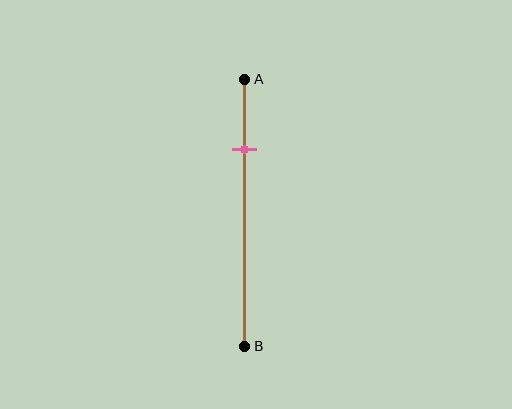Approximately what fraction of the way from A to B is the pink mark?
The pink mark is approximately 25% of the way from A to B.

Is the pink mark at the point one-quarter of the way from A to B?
Yes, the mark is approximately at the one-quarter point.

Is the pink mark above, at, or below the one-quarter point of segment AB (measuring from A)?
The pink mark is approximately at the one-quarter point of segment AB.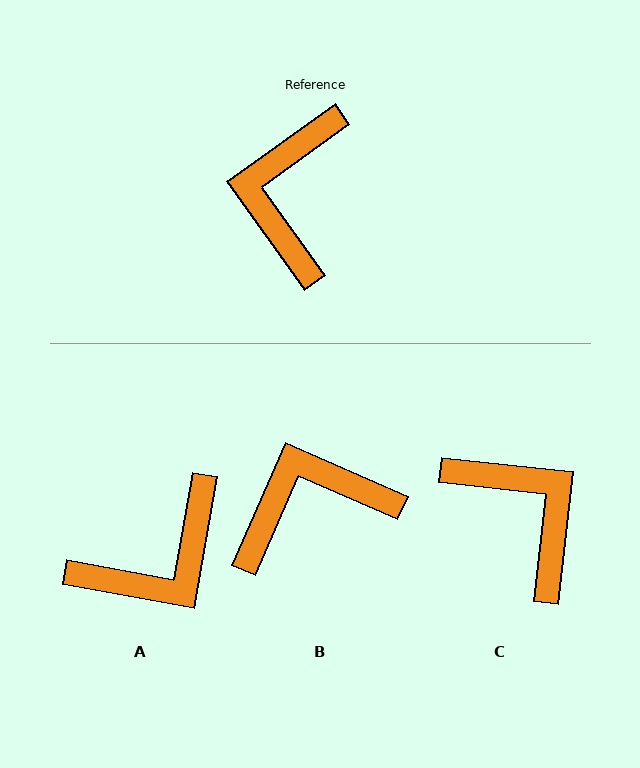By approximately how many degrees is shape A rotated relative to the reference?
Approximately 134 degrees counter-clockwise.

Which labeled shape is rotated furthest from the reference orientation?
A, about 134 degrees away.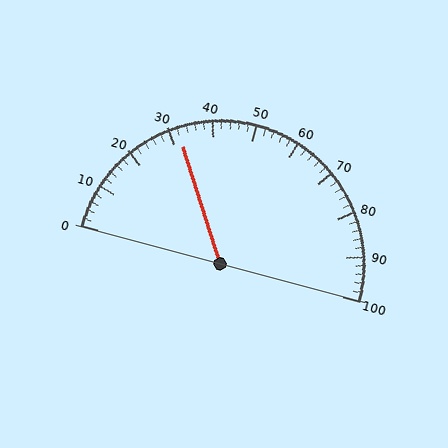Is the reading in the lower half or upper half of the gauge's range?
The reading is in the lower half of the range (0 to 100).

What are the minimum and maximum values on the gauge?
The gauge ranges from 0 to 100.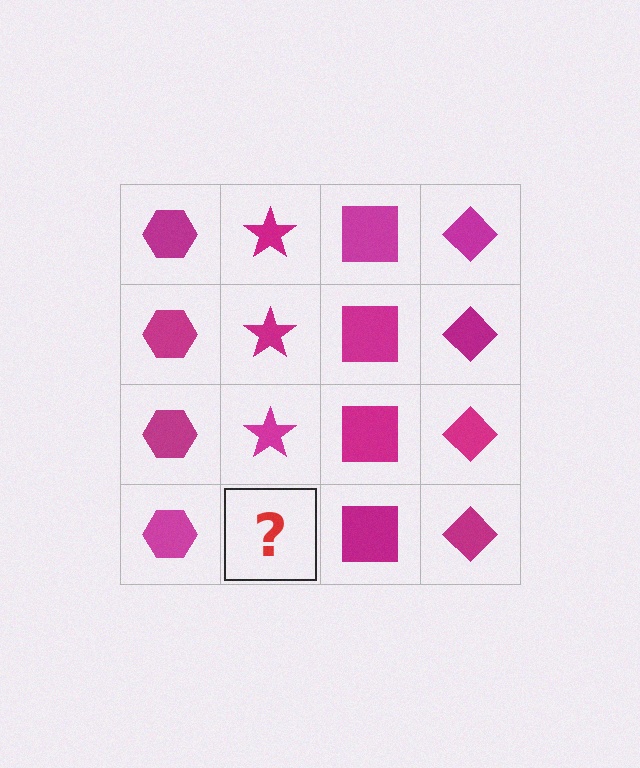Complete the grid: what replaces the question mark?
The question mark should be replaced with a magenta star.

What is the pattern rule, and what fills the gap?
The rule is that each column has a consistent shape. The gap should be filled with a magenta star.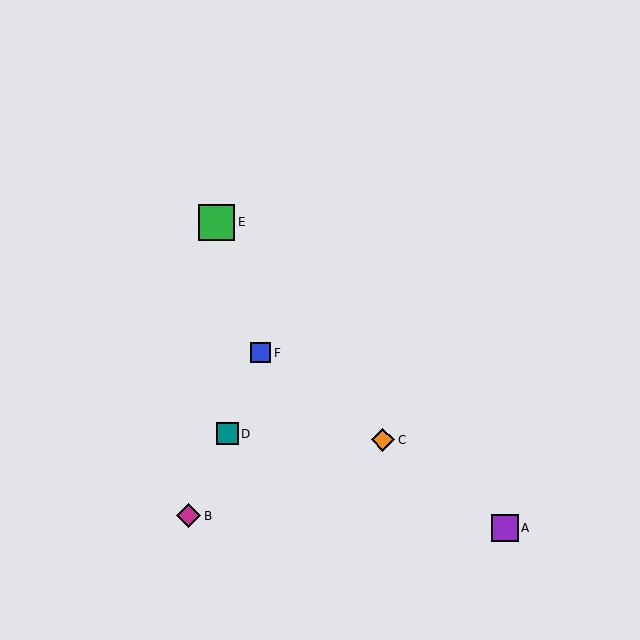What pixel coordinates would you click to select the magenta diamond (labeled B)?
Click at (189, 516) to select the magenta diamond B.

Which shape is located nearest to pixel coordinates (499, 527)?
The purple square (labeled A) at (505, 528) is nearest to that location.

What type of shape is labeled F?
Shape F is a blue square.